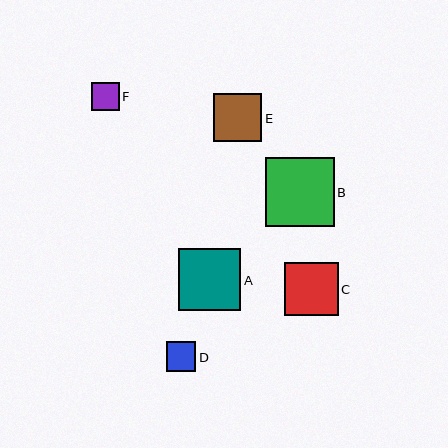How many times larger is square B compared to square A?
Square B is approximately 1.1 times the size of square A.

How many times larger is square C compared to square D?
Square C is approximately 1.8 times the size of square D.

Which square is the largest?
Square B is the largest with a size of approximately 69 pixels.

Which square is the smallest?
Square F is the smallest with a size of approximately 28 pixels.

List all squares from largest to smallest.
From largest to smallest: B, A, C, E, D, F.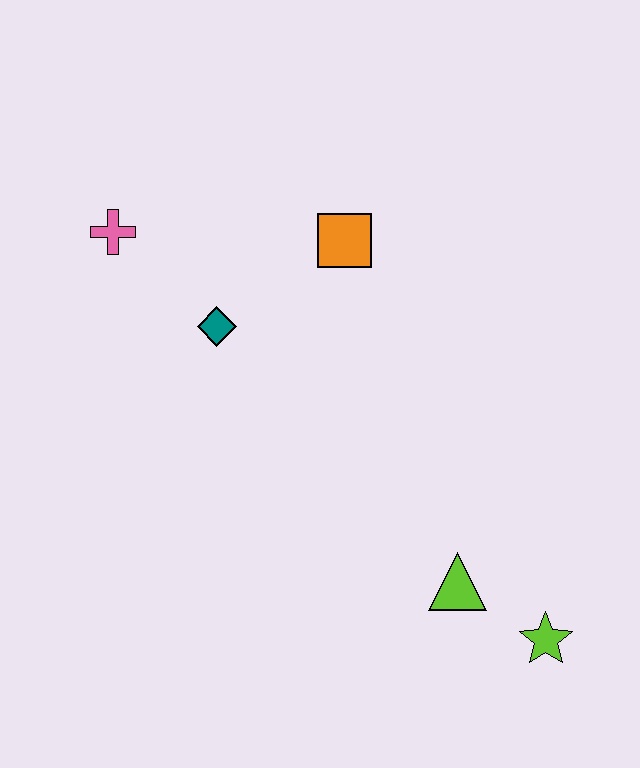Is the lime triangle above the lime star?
Yes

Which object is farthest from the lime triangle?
The pink cross is farthest from the lime triangle.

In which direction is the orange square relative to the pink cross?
The orange square is to the right of the pink cross.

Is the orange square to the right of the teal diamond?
Yes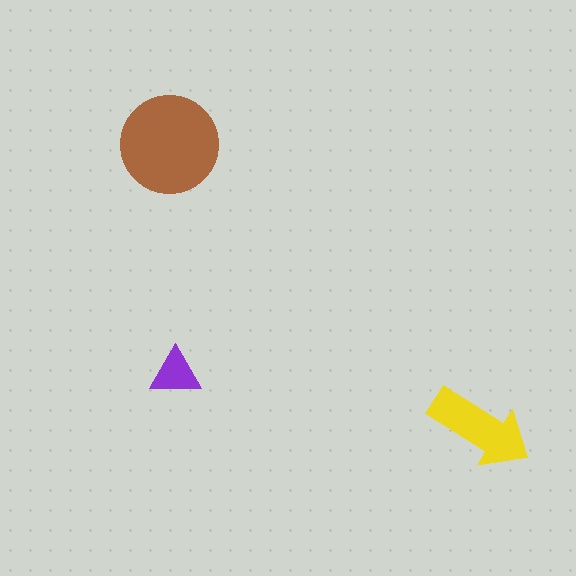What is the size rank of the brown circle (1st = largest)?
1st.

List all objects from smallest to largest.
The purple triangle, the yellow arrow, the brown circle.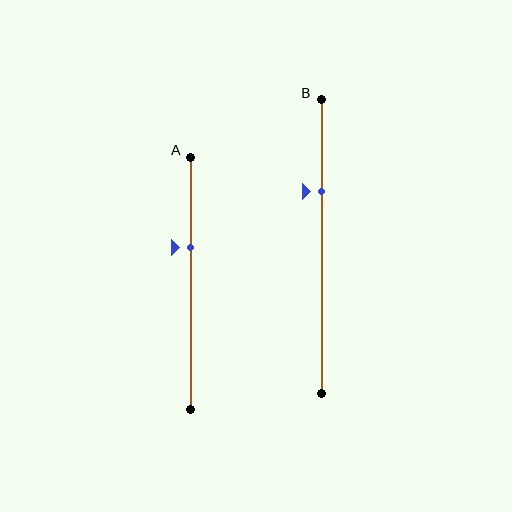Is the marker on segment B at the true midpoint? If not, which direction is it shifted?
No, the marker on segment B is shifted upward by about 19% of the segment length.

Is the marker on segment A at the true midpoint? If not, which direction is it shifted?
No, the marker on segment A is shifted upward by about 14% of the segment length.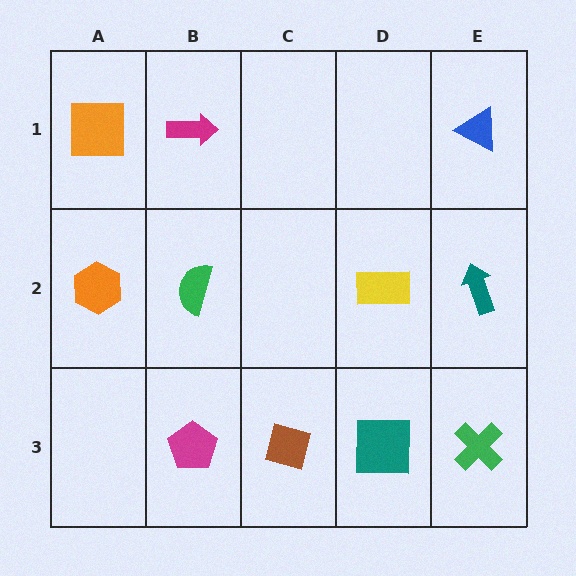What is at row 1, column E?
A blue triangle.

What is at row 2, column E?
A teal arrow.